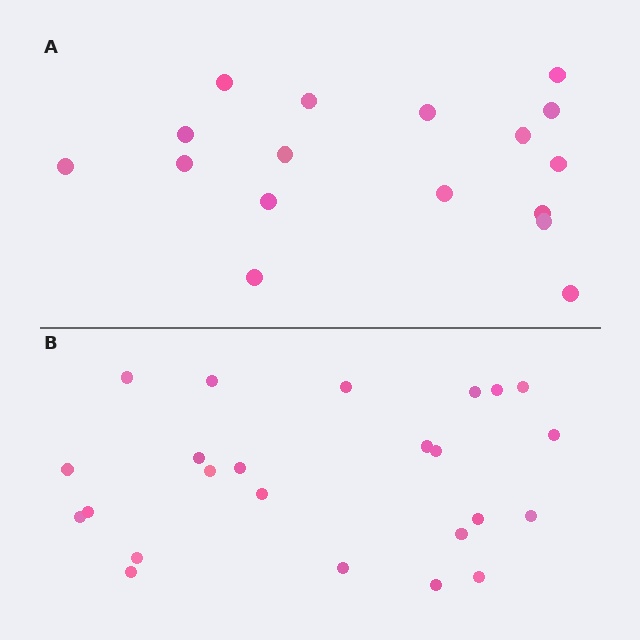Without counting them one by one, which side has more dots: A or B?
Region B (the bottom region) has more dots.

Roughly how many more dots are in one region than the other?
Region B has roughly 8 or so more dots than region A.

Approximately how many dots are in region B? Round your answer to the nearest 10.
About 20 dots. (The exact count is 24, which rounds to 20.)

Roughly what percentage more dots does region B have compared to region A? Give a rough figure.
About 40% more.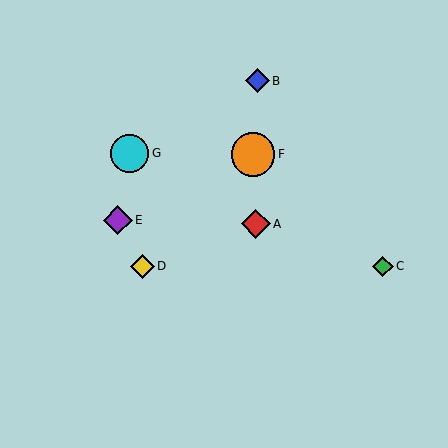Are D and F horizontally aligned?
No, D is at y≈266 and F is at y≈154.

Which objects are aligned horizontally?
Objects C, D are aligned horizontally.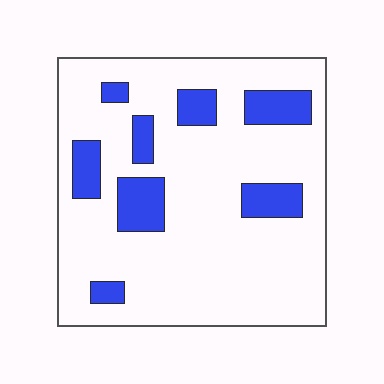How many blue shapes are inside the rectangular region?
8.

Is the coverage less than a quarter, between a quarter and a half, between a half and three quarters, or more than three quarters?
Less than a quarter.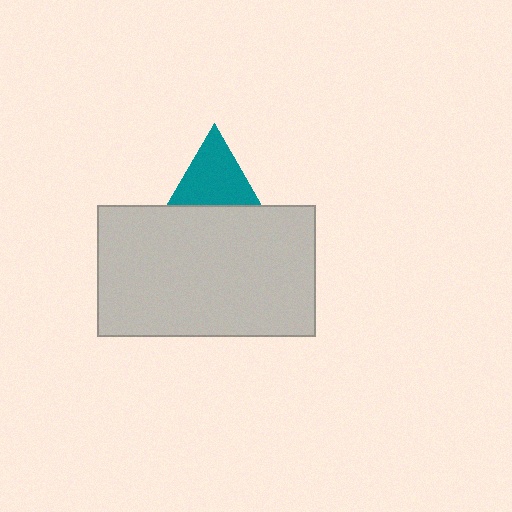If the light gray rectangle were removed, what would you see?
You would see the complete teal triangle.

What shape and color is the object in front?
The object in front is a light gray rectangle.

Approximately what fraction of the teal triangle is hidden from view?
Roughly 50% of the teal triangle is hidden behind the light gray rectangle.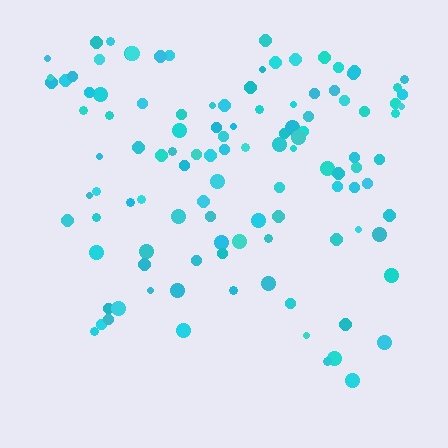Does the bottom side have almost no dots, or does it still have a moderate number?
Still a moderate number, just noticeably fewer than the top.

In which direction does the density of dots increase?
From bottom to top, with the top side densest.